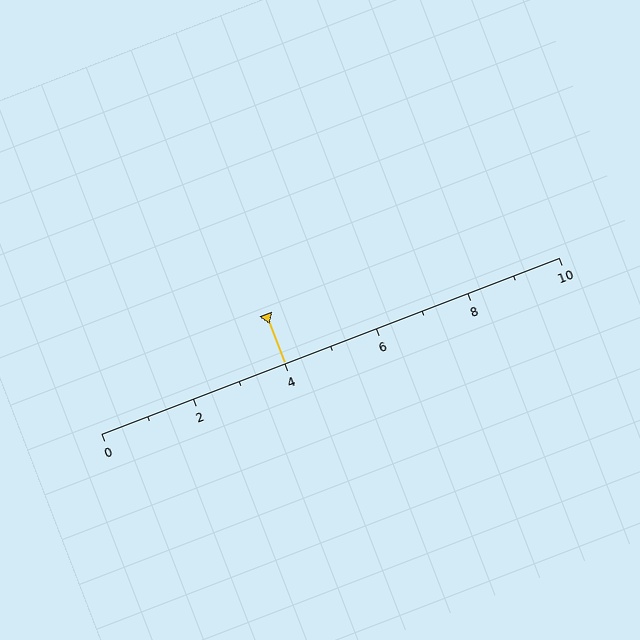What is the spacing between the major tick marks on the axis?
The major ticks are spaced 2 apart.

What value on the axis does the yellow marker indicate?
The marker indicates approximately 4.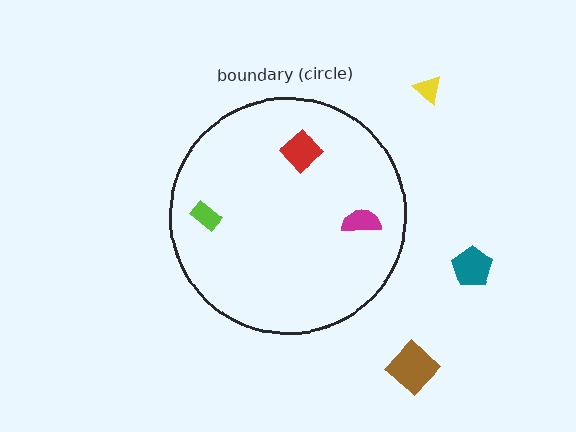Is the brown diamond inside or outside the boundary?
Outside.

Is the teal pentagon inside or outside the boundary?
Outside.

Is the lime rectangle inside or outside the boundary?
Inside.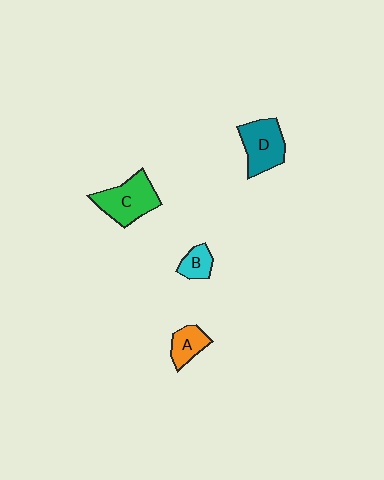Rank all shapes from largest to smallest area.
From largest to smallest: C (green), D (teal), A (orange), B (cyan).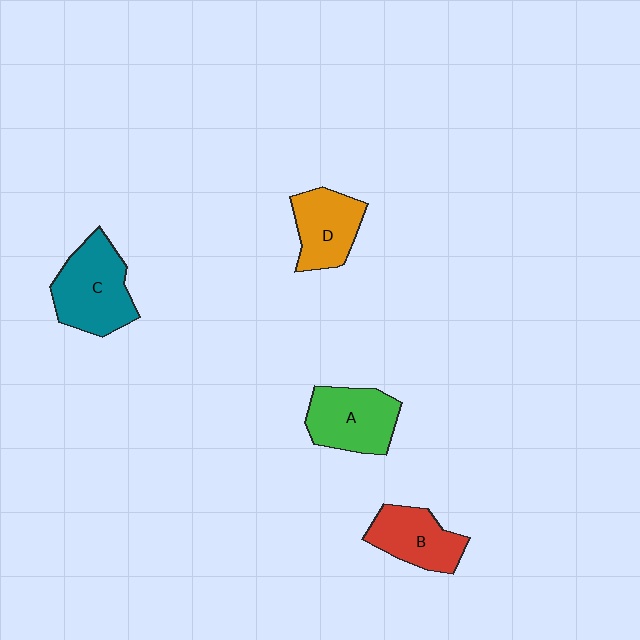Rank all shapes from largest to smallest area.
From largest to smallest: C (teal), A (green), D (orange), B (red).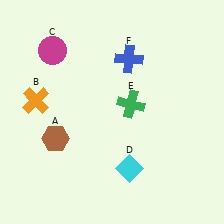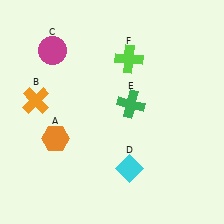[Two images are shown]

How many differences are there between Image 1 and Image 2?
There are 2 differences between the two images.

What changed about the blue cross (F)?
In Image 1, F is blue. In Image 2, it changed to lime.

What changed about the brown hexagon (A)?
In Image 1, A is brown. In Image 2, it changed to orange.